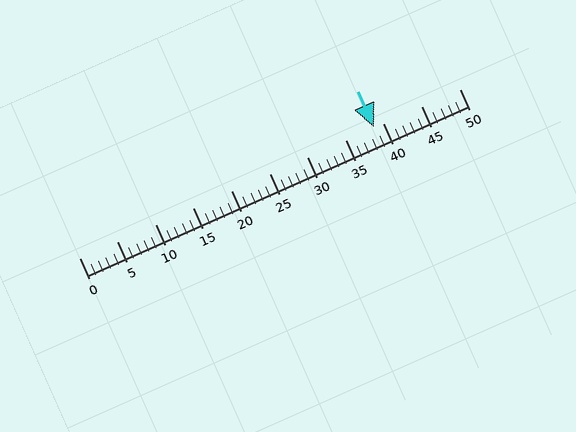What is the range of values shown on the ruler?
The ruler shows values from 0 to 50.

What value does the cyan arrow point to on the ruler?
The cyan arrow points to approximately 39.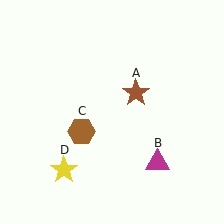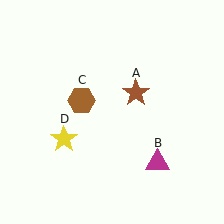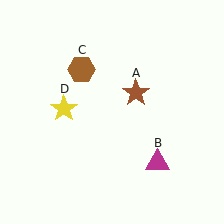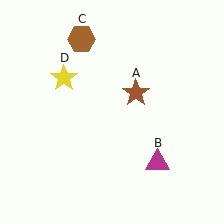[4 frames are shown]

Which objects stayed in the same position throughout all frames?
Brown star (object A) and magenta triangle (object B) remained stationary.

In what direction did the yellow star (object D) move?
The yellow star (object D) moved up.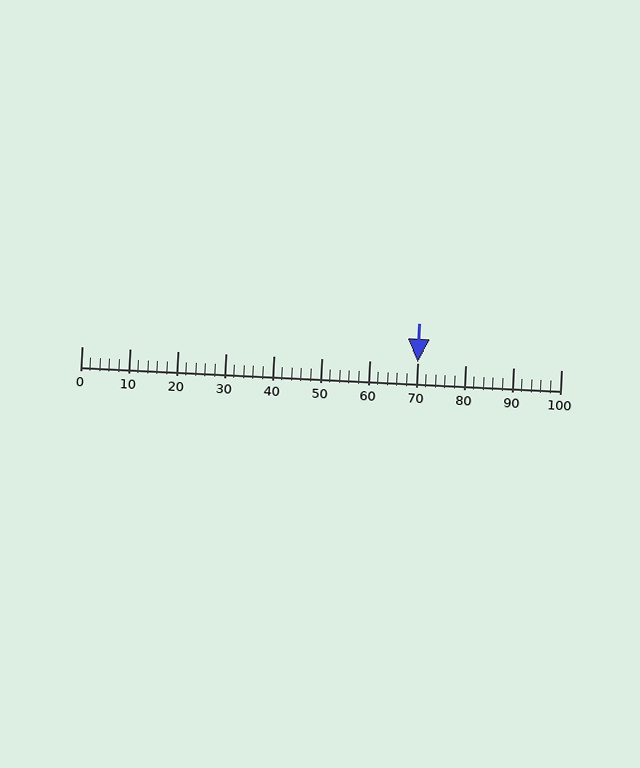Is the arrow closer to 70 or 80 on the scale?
The arrow is closer to 70.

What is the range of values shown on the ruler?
The ruler shows values from 0 to 100.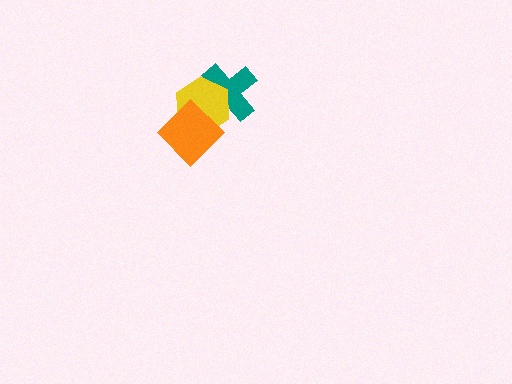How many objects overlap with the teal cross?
2 objects overlap with the teal cross.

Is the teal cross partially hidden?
Yes, it is partially covered by another shape.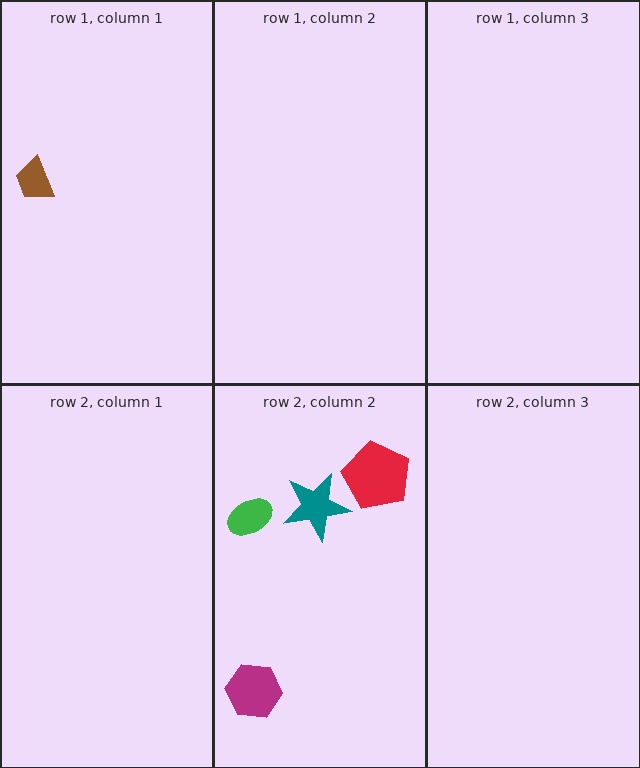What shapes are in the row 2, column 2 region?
The red pentagon, the green ellipse, the teal star, the magenta hexagon.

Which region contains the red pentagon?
The row 2, column 2 region.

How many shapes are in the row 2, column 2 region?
4.